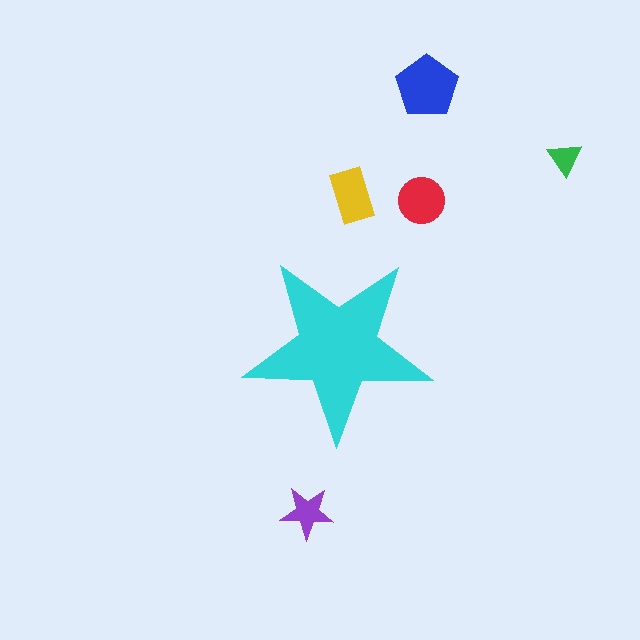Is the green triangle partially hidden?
No, the green triangle is fully visible.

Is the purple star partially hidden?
No, the purple star is fully visible.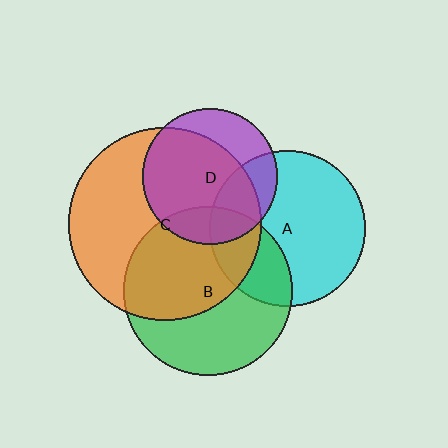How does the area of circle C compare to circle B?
Approximately 1.3 times.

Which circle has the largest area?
Circle C (orange).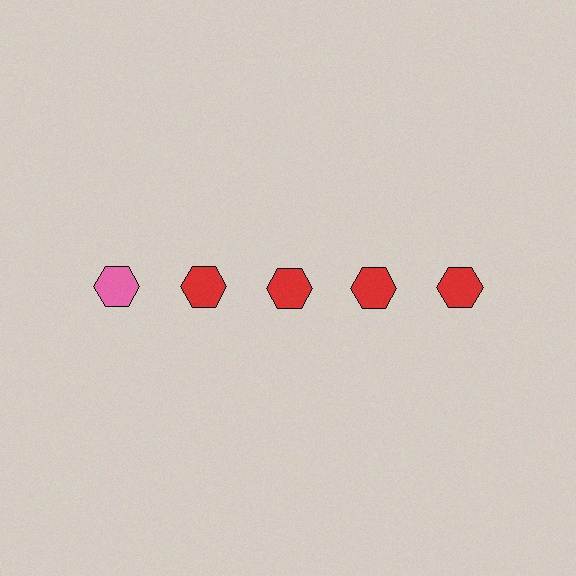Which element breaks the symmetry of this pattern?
The pink hexagon in the top row, leftmost column breaks the symmetry. All other shapes are red hexagons.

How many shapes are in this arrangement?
There are 5 shapes arranged in a grid pattern.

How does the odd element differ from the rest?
It has a different color: pink instead of red.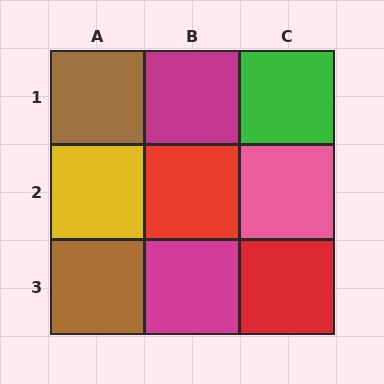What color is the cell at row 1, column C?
Green.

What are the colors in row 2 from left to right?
Yellow, red, pink.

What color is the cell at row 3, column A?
Brown.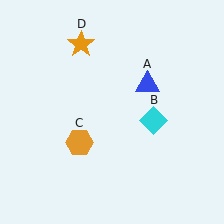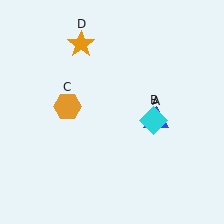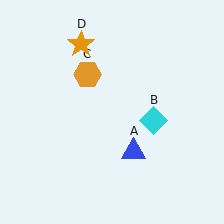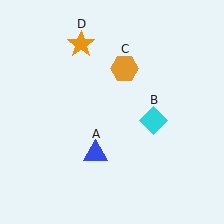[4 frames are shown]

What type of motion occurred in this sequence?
The blue triangle (object A), orange hexagon (object C) rotated clockwise around the center of the scene.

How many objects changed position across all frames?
2 objects changed position: blue triangle (object A), orange hexagon (object C).